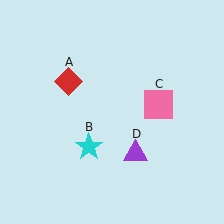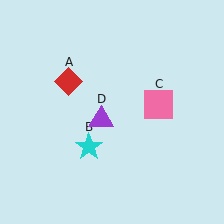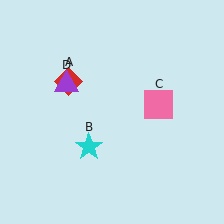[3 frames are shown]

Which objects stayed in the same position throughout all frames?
Red diamond (object A) and cyan star (object B) and pink square (object C) remained stationary.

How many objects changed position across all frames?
1 object changed position: purple triangle (object D).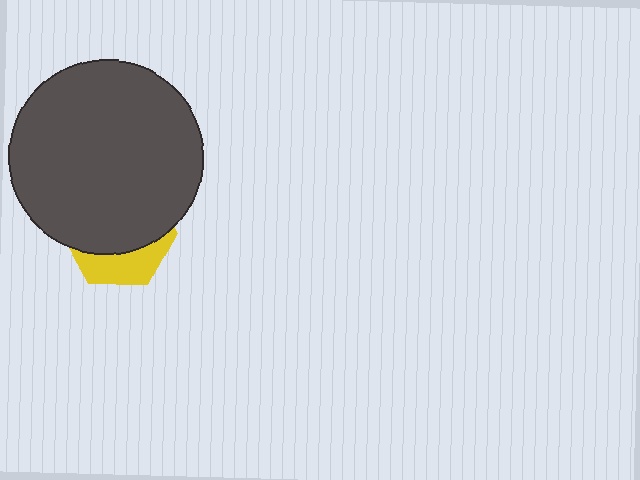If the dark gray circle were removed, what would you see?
You would see the complete yellow hexagon.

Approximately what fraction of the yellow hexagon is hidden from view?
Roughly 70% of the yellow hexagon is hidden behind the dark gray circle.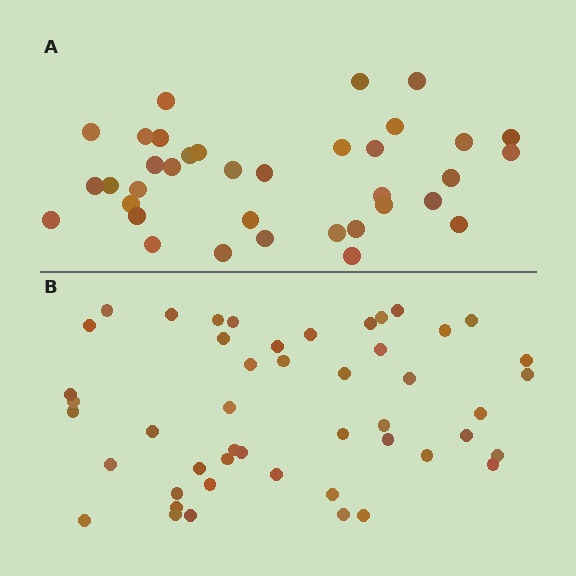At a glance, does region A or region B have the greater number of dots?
Region B (the bottom region) has more dots.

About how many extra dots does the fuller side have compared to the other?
Region B has roughly 12 or so more dots than region A.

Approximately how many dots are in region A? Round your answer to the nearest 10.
About 40 dots. (The exact count is 36, which rounds to 40.)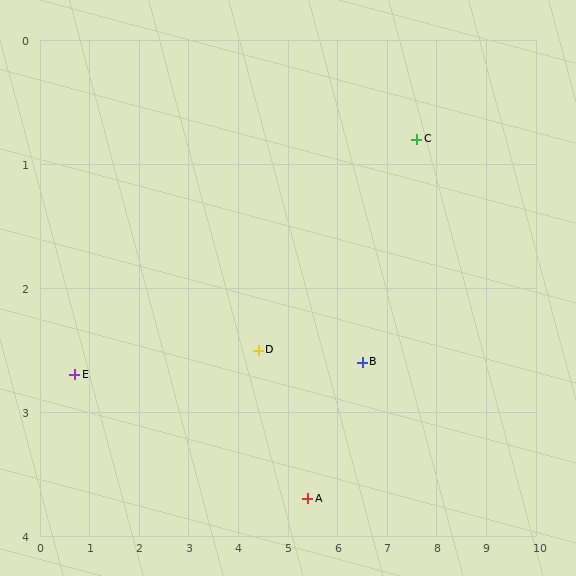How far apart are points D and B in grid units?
Points D and B are about 2.1 grid units apart.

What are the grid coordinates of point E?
Point E is at approximately (0.7, 2.7).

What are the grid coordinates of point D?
Point D is at approximately (4.4, 2.5).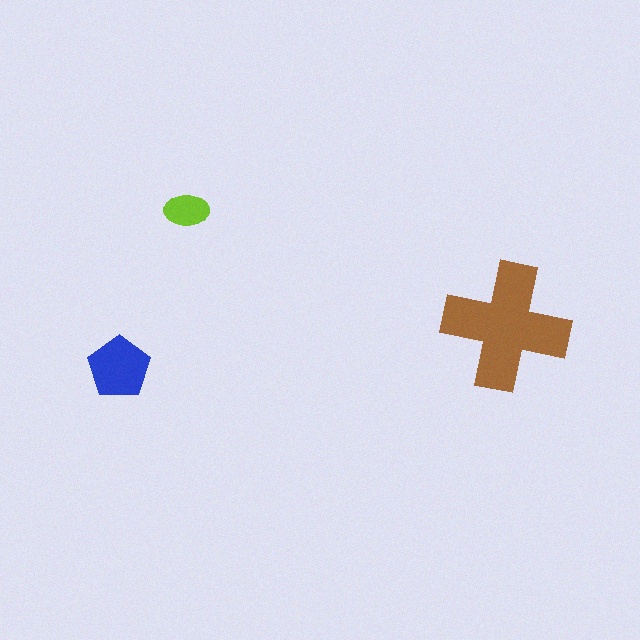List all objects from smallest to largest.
The lime ellipse, the blue pentagon, the brown cross.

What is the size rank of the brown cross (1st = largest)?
1st.